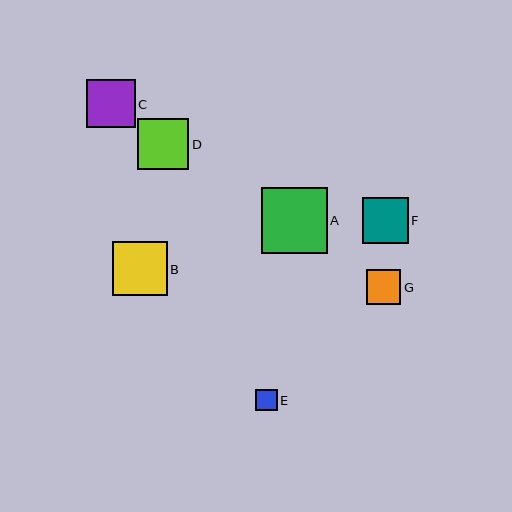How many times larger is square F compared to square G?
Square F is approximately 1.3 times the size of square G.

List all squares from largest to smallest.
From largest to smallest: A, B, D, C, F, G, E.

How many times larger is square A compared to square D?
Square A is approximately 1.3 times the size of square D.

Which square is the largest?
Square A is the largest with a size of approximately 65 pixels.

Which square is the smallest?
Square E is the smallest with a size of approximately 21 pixels.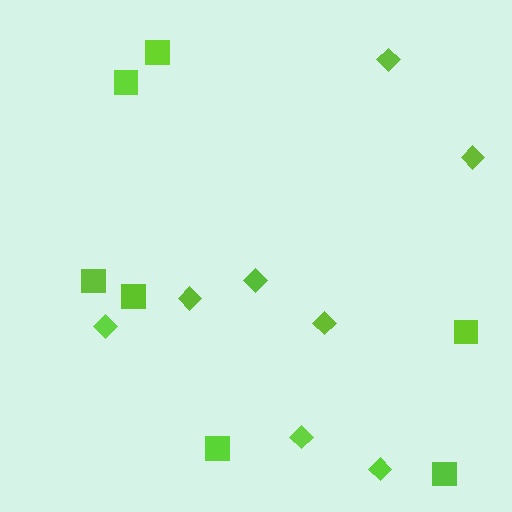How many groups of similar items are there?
There are 2 groups: one group of squares (7) and one group of diamonds (8).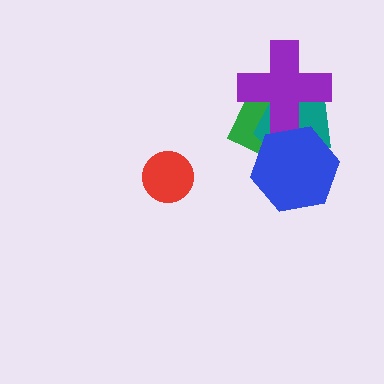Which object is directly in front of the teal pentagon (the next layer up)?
The purple cross is directly in front of the teal pentagon.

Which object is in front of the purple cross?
The blue hexagon is in front of the purple cross.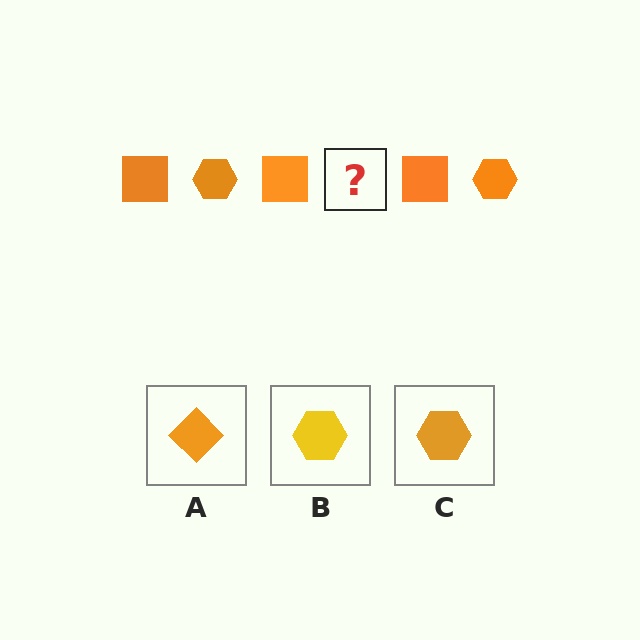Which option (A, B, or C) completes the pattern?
C.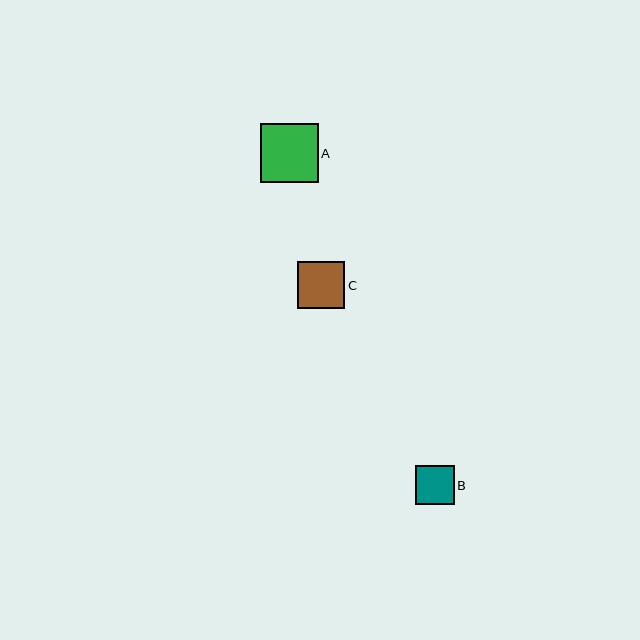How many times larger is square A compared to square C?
Square A is approximately 1.2 times the size of square C.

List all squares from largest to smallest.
From largest to smallest: A, C, B.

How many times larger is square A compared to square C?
Square A is approximately 1.2 times the size of square C.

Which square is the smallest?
Square B is the smallest with a size of approximately 39 pixels.